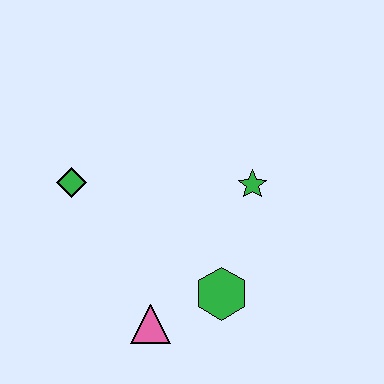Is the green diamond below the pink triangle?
No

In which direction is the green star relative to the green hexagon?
The green star is above the green hexagon.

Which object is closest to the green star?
The green hexagon is closest to the green star.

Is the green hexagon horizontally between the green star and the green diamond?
Yes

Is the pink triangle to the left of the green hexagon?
Yes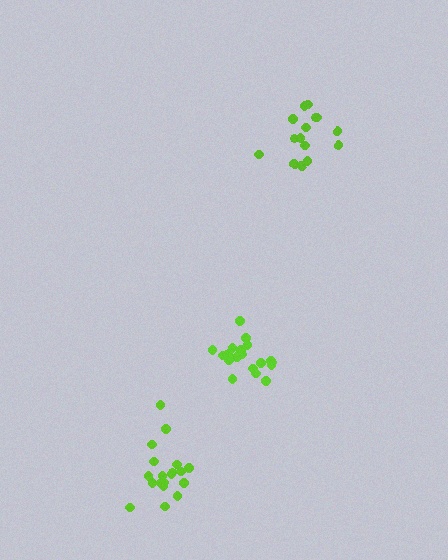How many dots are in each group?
Group 1: 19 dots, Group 2: 15 dots, Group 3: 19 dots (53 total).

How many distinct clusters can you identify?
There are 3 distinct clusters.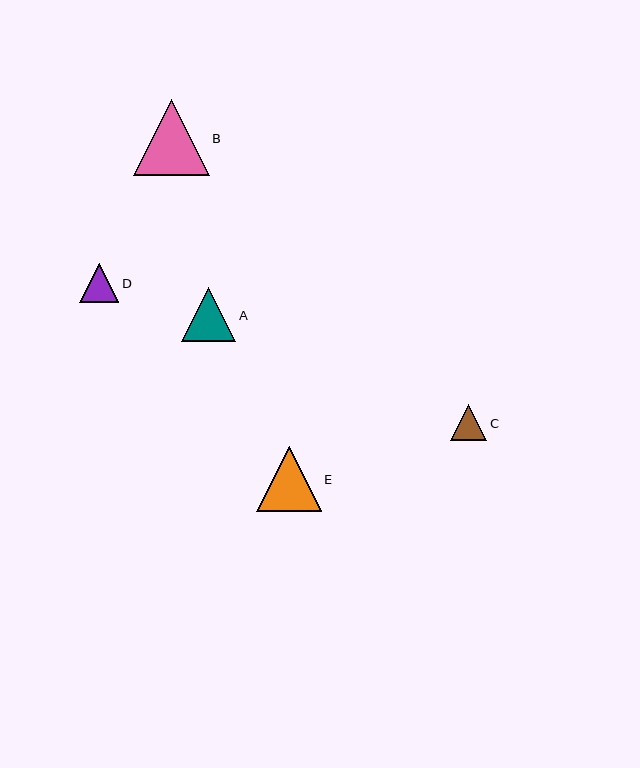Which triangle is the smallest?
Triangle C is the smallest with a size of approximately 36 pixels.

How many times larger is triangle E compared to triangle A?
Triangle E is approximately 1.2 times the size of triangle A.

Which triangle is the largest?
Triangle B is the largest with a size of approximately 76 pixels.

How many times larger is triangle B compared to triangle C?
Triangle B is approximately 2.1 times the size of triangle C.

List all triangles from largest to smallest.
From largest to smallest: B, E, A, D, C.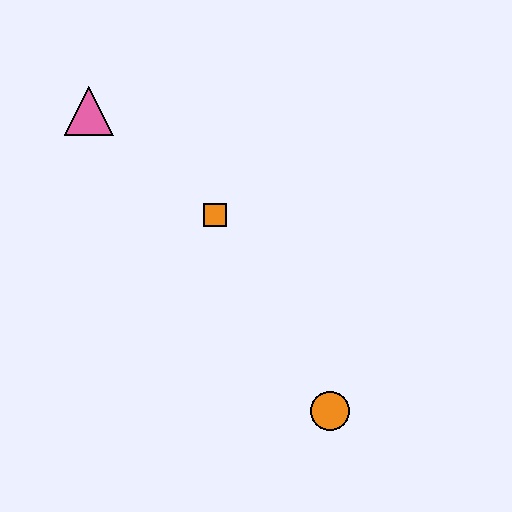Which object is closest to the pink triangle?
The orange square is closest to the pink triangle.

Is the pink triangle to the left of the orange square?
Yes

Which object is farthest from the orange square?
The orange circle is farthest from the orange square.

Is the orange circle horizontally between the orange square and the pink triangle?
No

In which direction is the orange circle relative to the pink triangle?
The orange circle is below the pink triangle.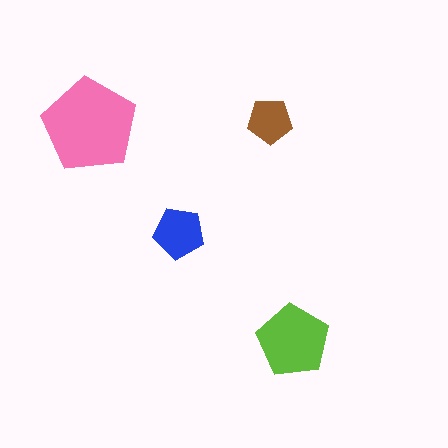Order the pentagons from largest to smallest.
the pink one, the lime one, the blue one, the brown one.